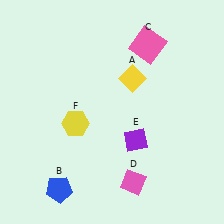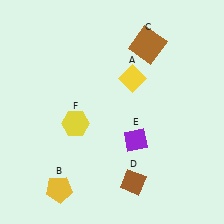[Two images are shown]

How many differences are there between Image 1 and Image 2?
There are 3 differences between the two images.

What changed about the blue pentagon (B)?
In Image 1, B is blue. In Image 2, it changed to yellow.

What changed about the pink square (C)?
In Image 1, C is pink. In Image 2, it changed to brown.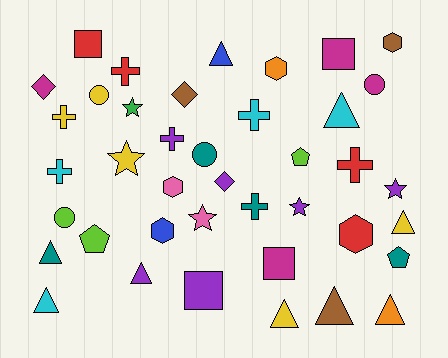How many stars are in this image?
There are 5 stars.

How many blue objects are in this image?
There are 2 blue objects.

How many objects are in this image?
There are 40 objects.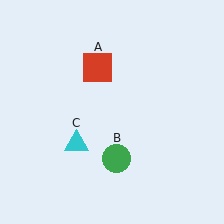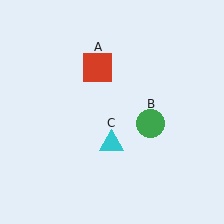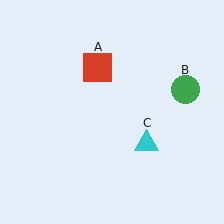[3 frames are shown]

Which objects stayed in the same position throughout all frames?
Red square (object A) remained stationary.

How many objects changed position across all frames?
2 objects changed position: green circle (object B), cyan triangle (object C).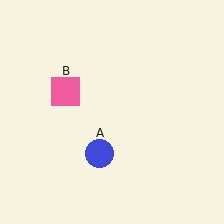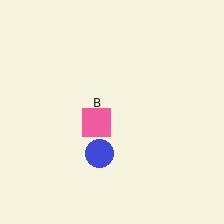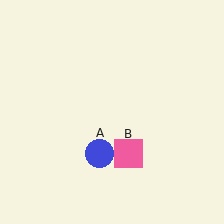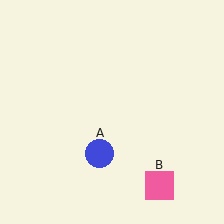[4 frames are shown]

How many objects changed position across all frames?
1 object changed position: pink square (object B).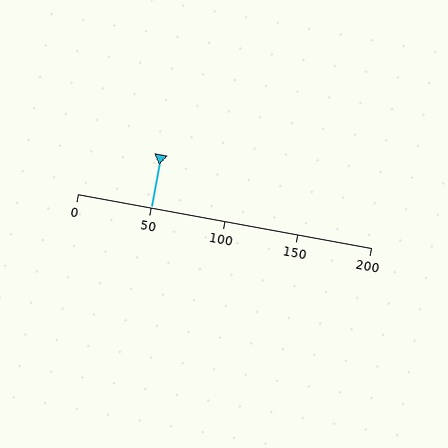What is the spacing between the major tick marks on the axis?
The major ticks are spaced 50 apart.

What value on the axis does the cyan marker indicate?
The marker indicates approximately 50.